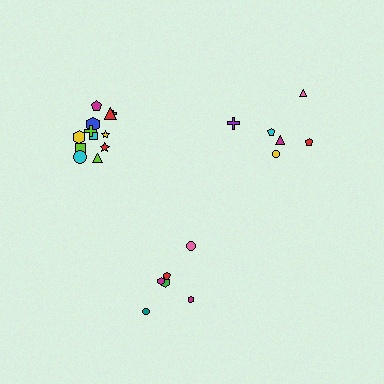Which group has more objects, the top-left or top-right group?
The top-left group.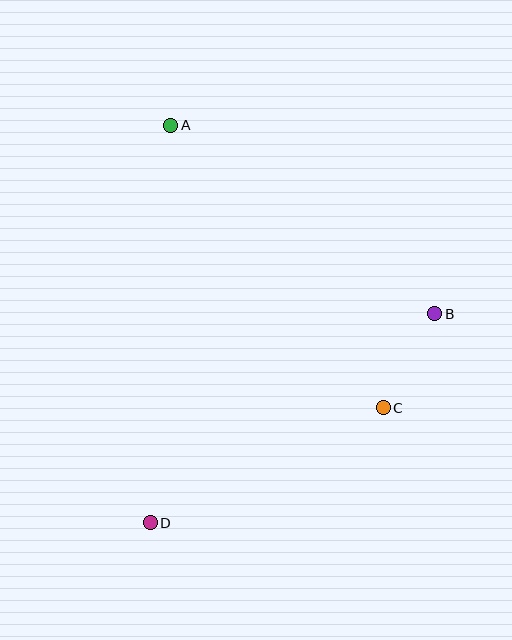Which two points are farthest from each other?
Points A and D are farthest from each other.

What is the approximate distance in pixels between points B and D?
The distance between B and D is approximately 353 pixels.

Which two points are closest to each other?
Points B and C are closest to each other.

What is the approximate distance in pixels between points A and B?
The distance between A and B is approximately 325 pixels.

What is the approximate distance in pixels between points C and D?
The distance between C and D is approximately 260 pixels.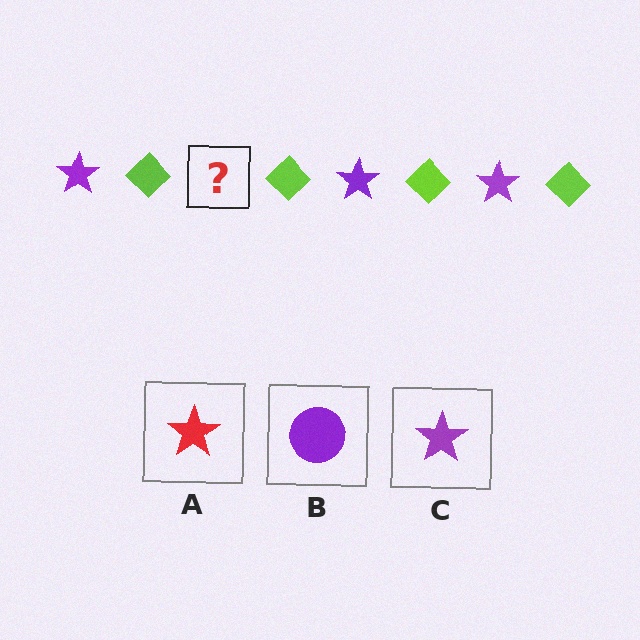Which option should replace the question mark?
Option C.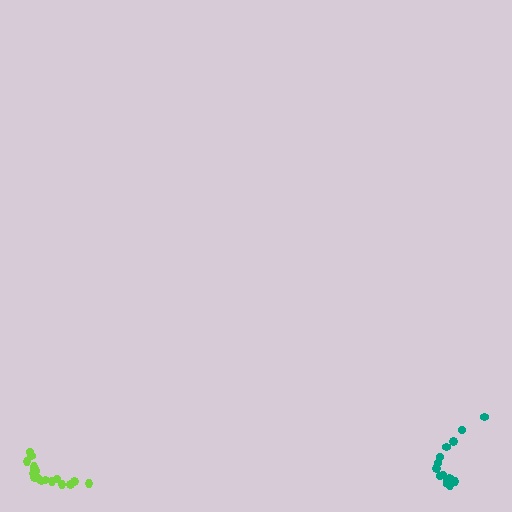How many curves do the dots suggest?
There are 2 distinct paths.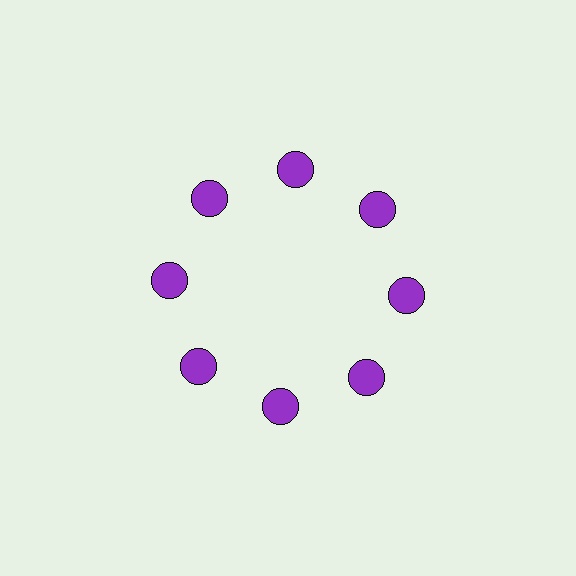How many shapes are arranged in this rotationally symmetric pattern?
There are 8 shapes, arranged in 8 groups of 1.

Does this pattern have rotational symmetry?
Yes, this pattern has 8-fold rotational symmetry. It looks the same after rotating 45 degrees around the center.